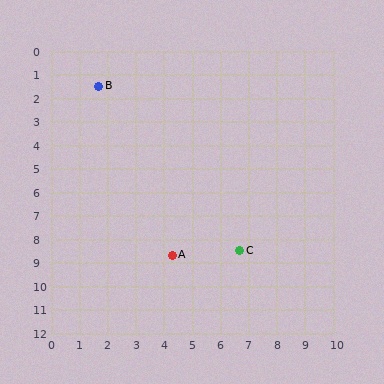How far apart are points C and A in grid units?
Points C and A are about 2.4 grid units apart.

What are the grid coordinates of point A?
Point A is at approximately (4.3, 8.7).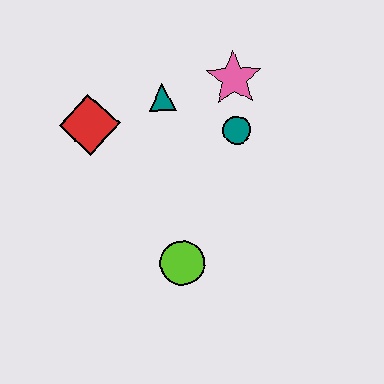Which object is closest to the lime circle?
The teal circle is closest to the lime circle.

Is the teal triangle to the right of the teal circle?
No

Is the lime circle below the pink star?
Yes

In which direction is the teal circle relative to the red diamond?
The teal circle is to the right of the red diamond.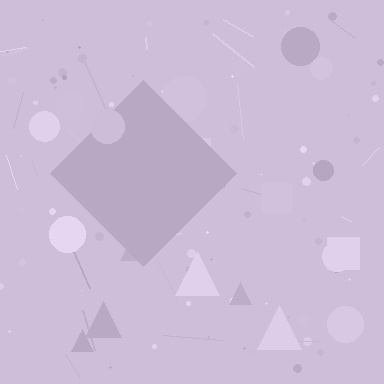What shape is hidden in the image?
A diamond is hidden in the image.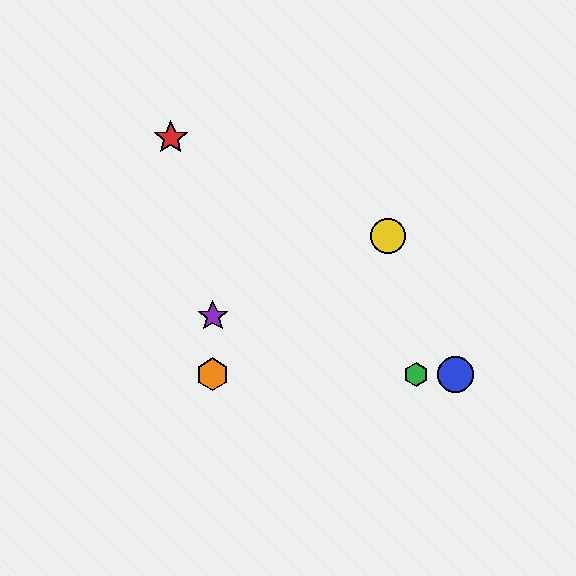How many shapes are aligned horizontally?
3 shapes (the blue circle, the green hexagon, the orange hexagon) are aligned horizontally.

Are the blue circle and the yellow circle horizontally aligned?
No, the blue circle is at y≈374 and the yellow circle is at y≈236.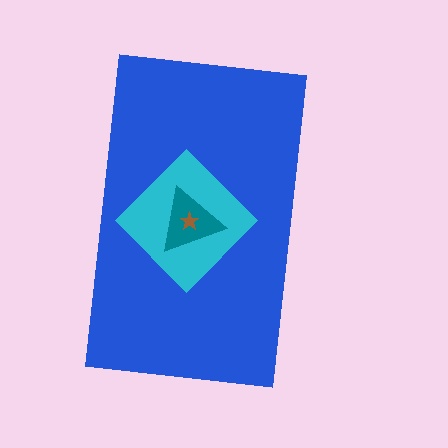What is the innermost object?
The brown star.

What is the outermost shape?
The blue rectangle.